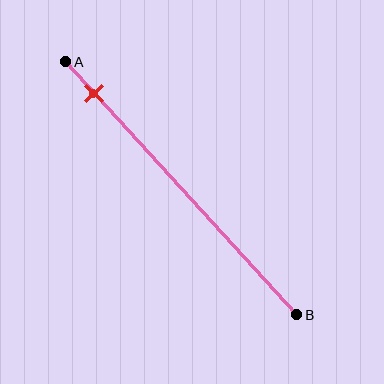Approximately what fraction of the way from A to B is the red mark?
The red mark is approximately 10% of the way from A to B.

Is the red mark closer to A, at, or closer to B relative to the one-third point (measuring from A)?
The red mark is closer to point A than the one-third point of segment AB.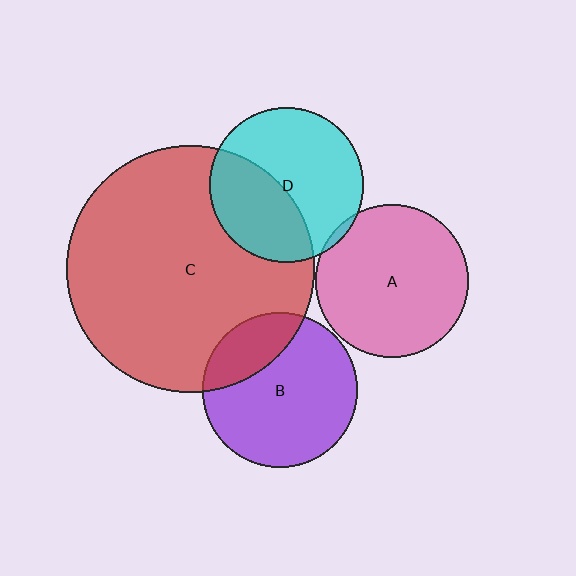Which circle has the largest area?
Circle C (red).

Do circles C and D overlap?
Yes.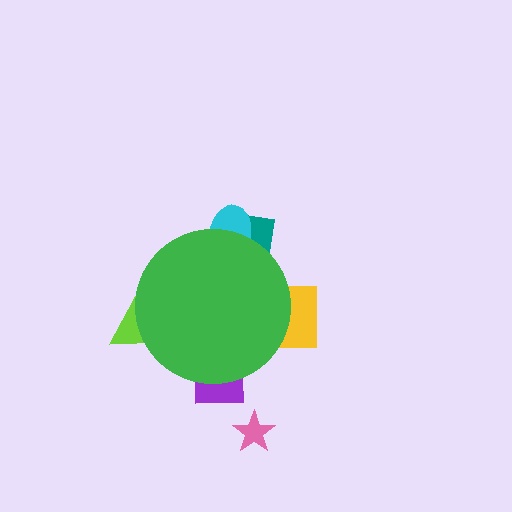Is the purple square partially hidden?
Yes, the purple square is partially hidden behind the green circle.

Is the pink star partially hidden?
No, the pink star is fully visible.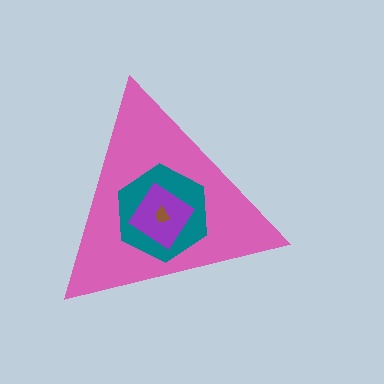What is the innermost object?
The brown trapezoid.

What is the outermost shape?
The pink triangle.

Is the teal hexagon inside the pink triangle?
Yes.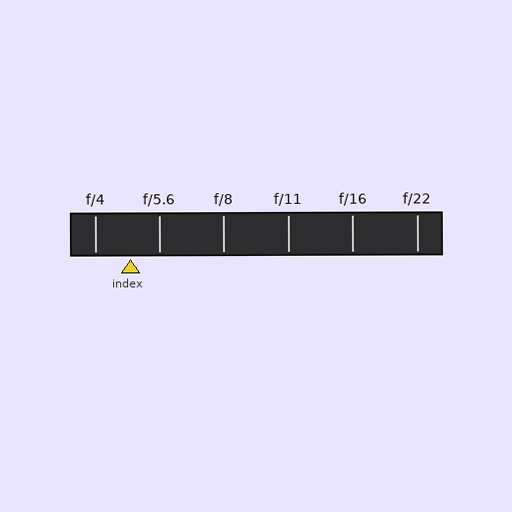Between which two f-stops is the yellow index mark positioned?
The index mark is between f/4 and f/5.6.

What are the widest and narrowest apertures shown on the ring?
The widest aperture shown is f/4 and the narrowest is f/22.